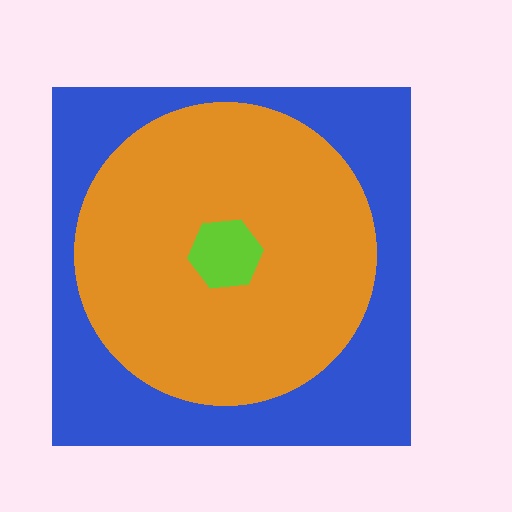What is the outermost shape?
The blue square.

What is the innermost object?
The lime hexagon.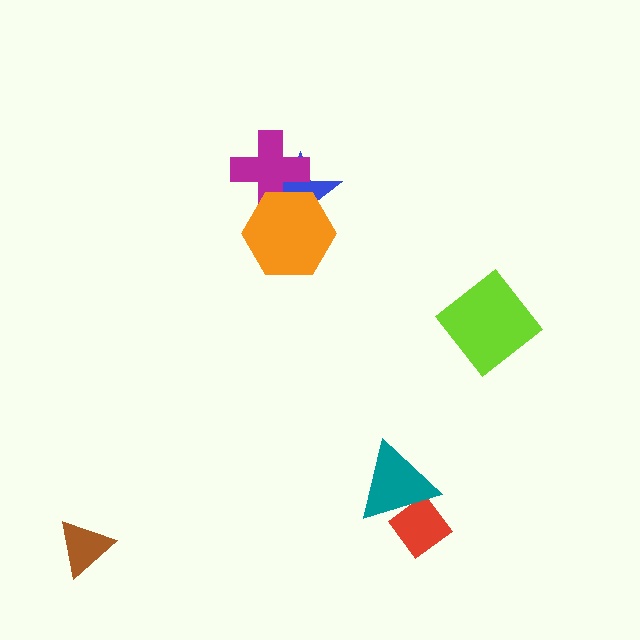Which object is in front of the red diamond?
The teal triangle is in front of the red diamond.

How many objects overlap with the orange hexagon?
2 objects overlap with the orange hexagon.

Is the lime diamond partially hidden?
No, no other shape covers it.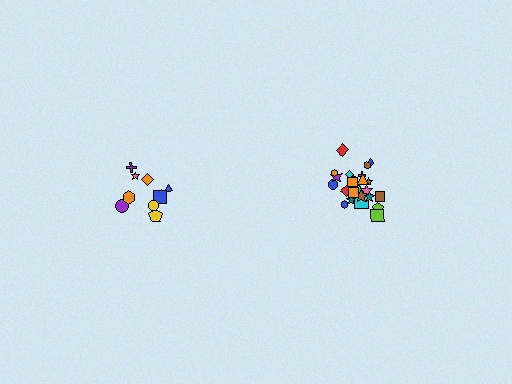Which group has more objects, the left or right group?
The right group.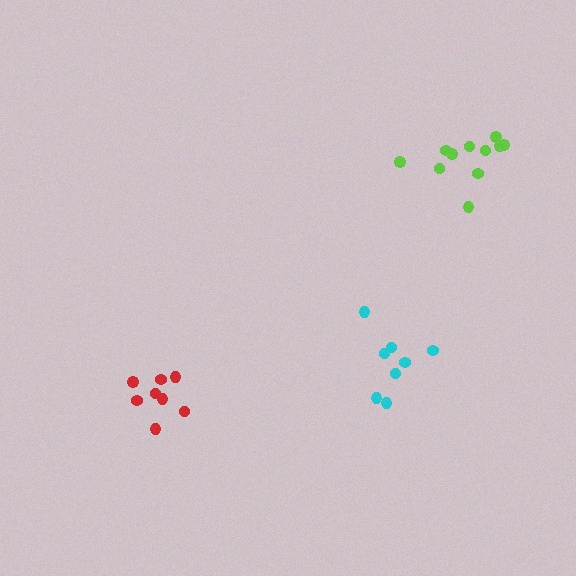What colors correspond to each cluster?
The clusters are colored: cyan, red, lime.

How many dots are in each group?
Group 1: 8 dots, Group 2: 8 dots, Group 3: 11 dots (27 total).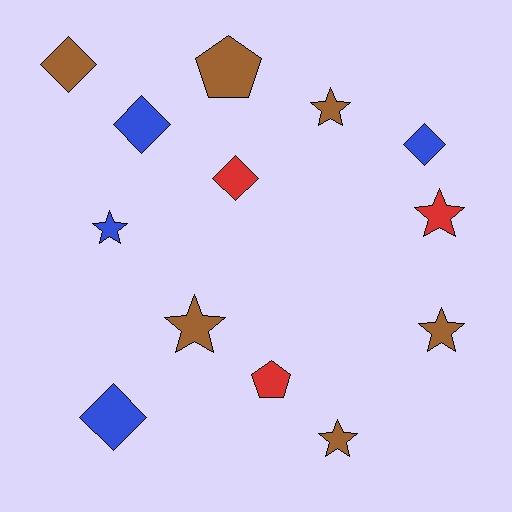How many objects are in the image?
There are 13 objects.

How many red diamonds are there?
There is 1 red diamond.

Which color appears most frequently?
Brown, with 6 objects.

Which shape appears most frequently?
Star, with 6 objects.